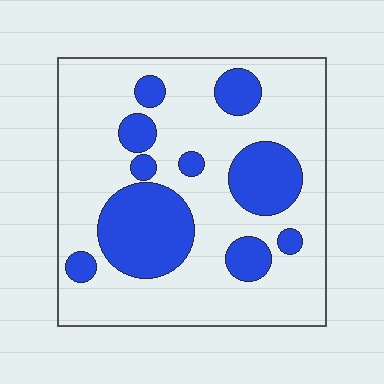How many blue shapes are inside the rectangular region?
10.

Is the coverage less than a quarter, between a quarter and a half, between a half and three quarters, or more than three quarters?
Between a quarter and a half.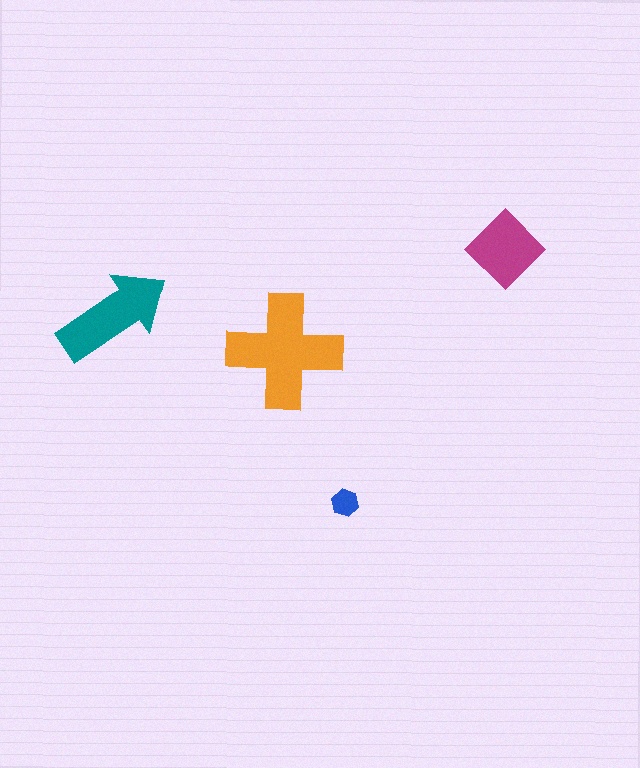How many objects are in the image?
There are 4 objects in the image.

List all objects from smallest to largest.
The blue hexagon, the magenta diamond, the teal arrow, the orange cross.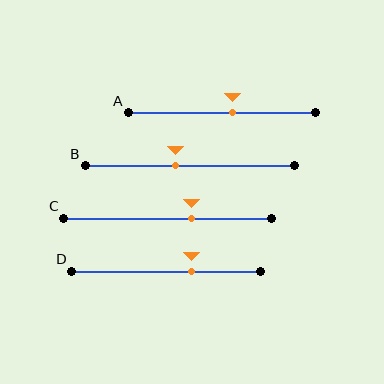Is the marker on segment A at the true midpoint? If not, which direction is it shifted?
No, the marker on segment A is shifted to the right by about 6% of the segment length.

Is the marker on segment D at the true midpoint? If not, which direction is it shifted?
No, the marker on segment D is shifted to the right by about 14% of the segment length.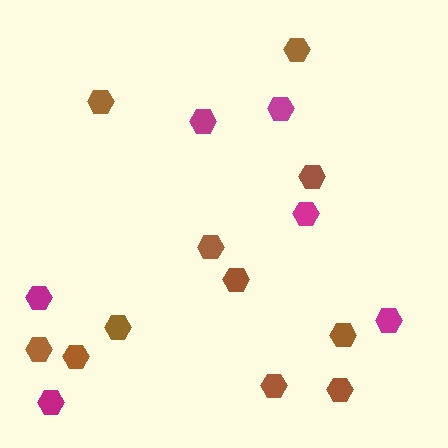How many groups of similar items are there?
There are 2 groups: one group of brown hexagons (11) and one group of magenta hexagons (6).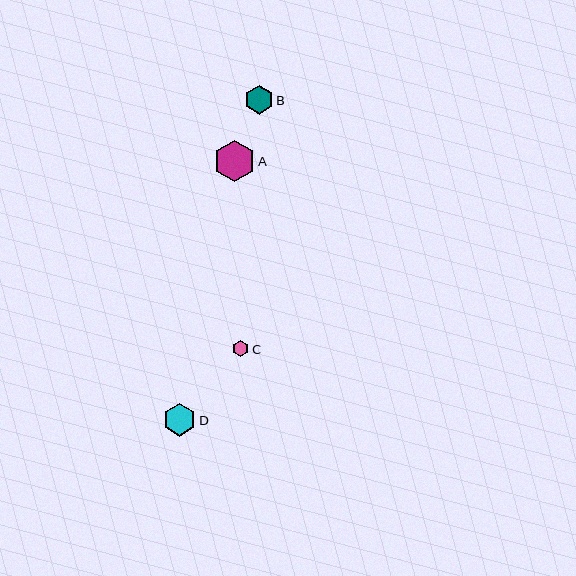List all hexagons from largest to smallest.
From largest to smallest: A, D, B, C.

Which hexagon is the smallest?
Hexagon C is the smallest with a size of approximately 16 pixels.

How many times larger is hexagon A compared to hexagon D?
Hexagon A is approximately 1.3 times the size of hexagon D.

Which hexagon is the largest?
Hexagon A is the largest with a size of approximately 41 pixels.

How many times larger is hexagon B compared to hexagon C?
Hexagon B is approximately 1.8 times the size of hexagon C.